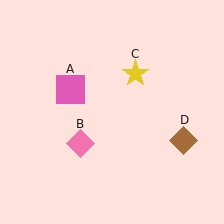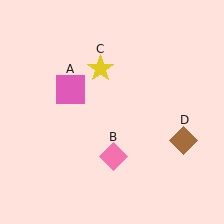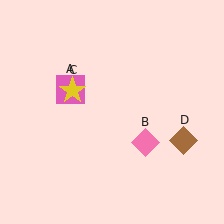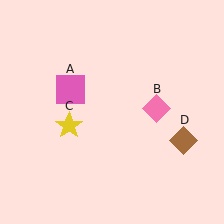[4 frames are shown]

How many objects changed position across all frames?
2 objects changed position: pink diamond (object B), yellow star (object C).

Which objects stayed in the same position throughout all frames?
Pink square (object A) and brown diamond (object D) remained stationary.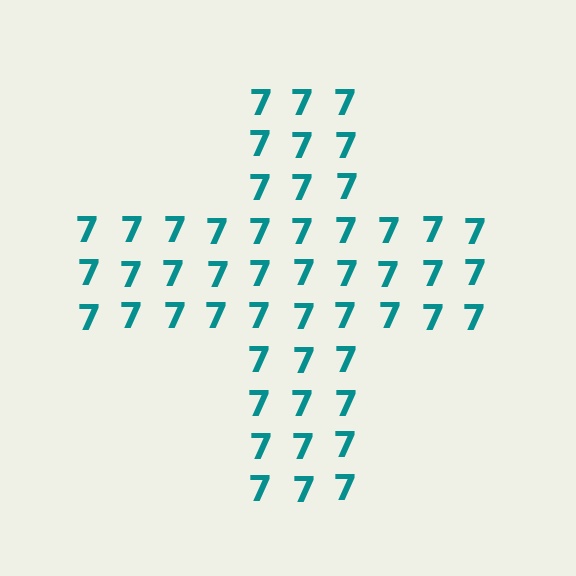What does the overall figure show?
The overall figure shows a cross.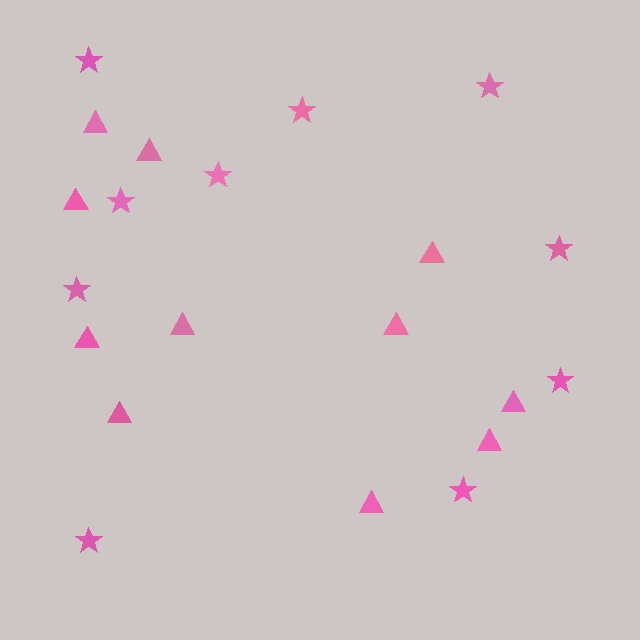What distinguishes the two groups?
There are 2 groups: one group of stars (10) and one group of triangles (11).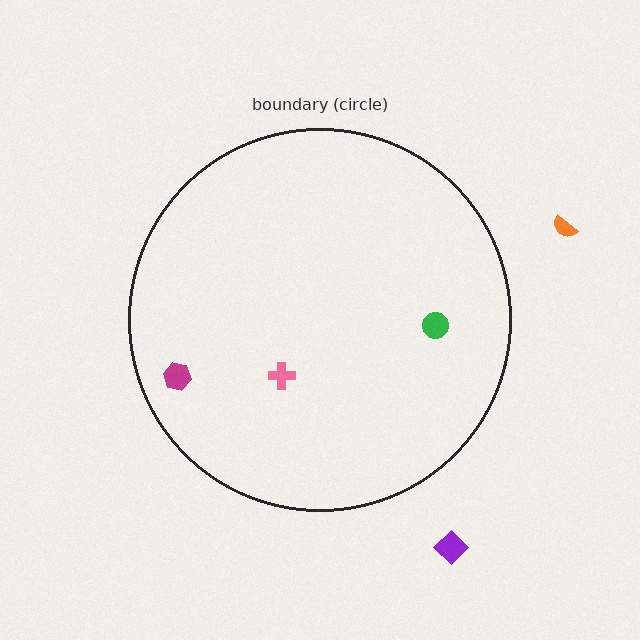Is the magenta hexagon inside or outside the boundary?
Inside.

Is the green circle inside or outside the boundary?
Inside.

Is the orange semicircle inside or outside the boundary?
Outside.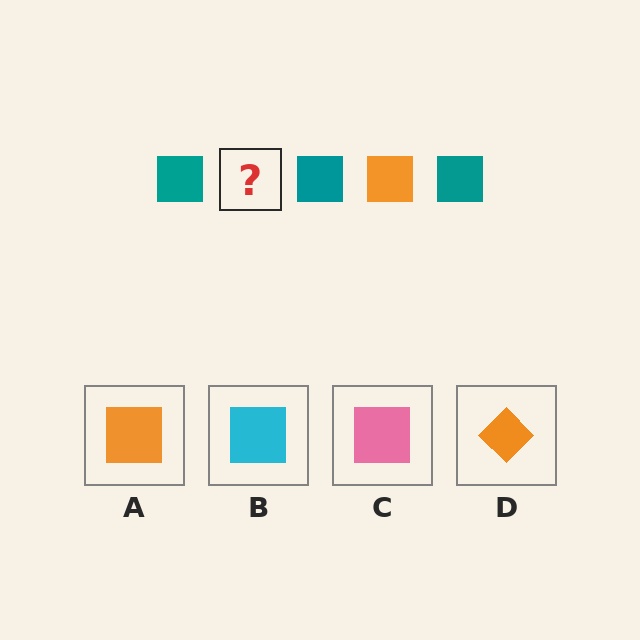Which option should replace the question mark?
Option A.